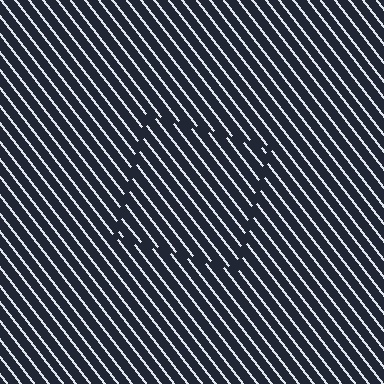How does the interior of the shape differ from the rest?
The interior of the shape contains the same grating, shifted by half a period — the contour is defined by the phase discontinuity where line-ends from the inner and outer gratings abut.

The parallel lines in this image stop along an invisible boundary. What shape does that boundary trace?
An illusory square. The interior of the shape contains the same grating, shifted by half a period — the contour is defined by the phase discontinuity where line-ends from the inner and outer gratings abut.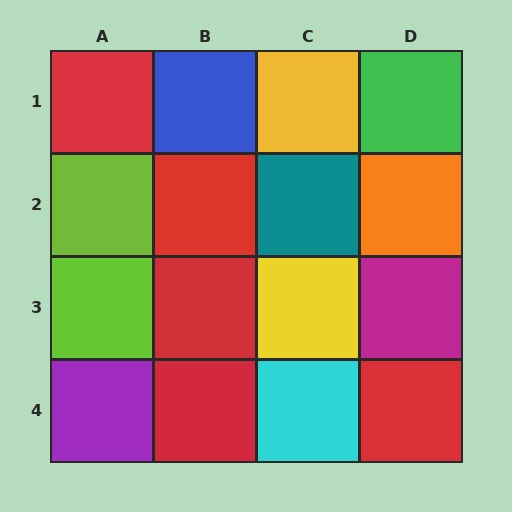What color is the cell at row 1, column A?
Red.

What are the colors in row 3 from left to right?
Lime, red, yellow, magenta.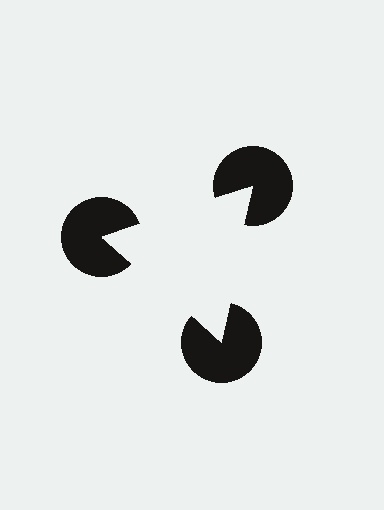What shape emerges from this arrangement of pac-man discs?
An illusory triangle — its edges are inferred from the aligned wedge cuts in the pac-man discs, not physically drawn.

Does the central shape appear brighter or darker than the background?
It typically appears slightly brighter than the background, even though no actual brightness change is drawn.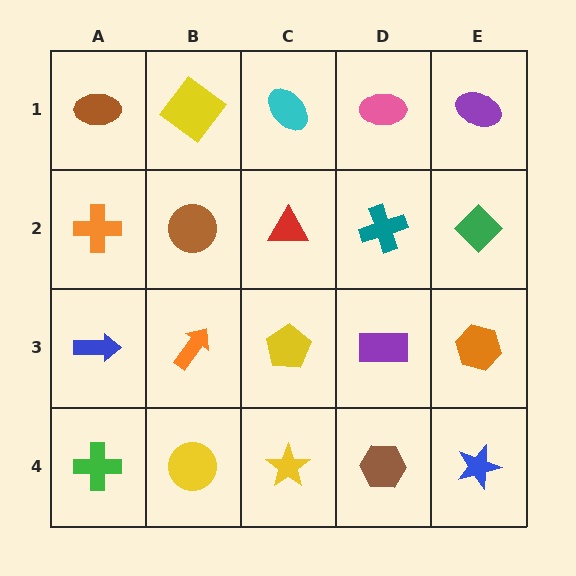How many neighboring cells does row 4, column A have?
2.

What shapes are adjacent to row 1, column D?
A teal cross (row 2, column D), a cyan ellipse (row 1, column C), a purple ellipse (row 1, column E).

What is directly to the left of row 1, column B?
A brown ellipse.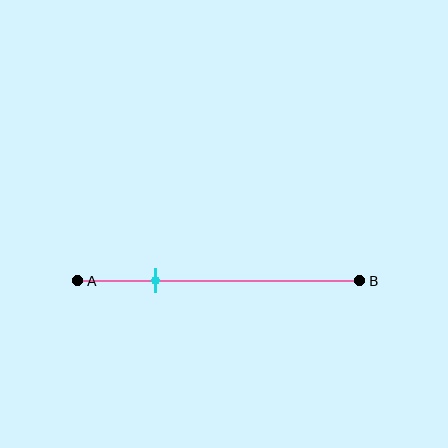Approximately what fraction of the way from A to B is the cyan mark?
The cyan mark is approximately 25% of the way from A to B.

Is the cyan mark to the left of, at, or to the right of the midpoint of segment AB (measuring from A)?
The cyan mark is to the left of the midpoint of segment AB.